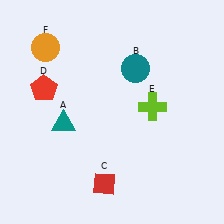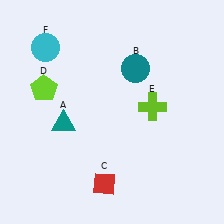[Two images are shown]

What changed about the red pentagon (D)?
In Image 1, D is red. In Image 2, it changed to lime.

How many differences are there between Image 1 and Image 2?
There are 2 differences between the two images.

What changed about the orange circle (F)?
In Image 1, F is orange. In Image 2, it changed to cyan.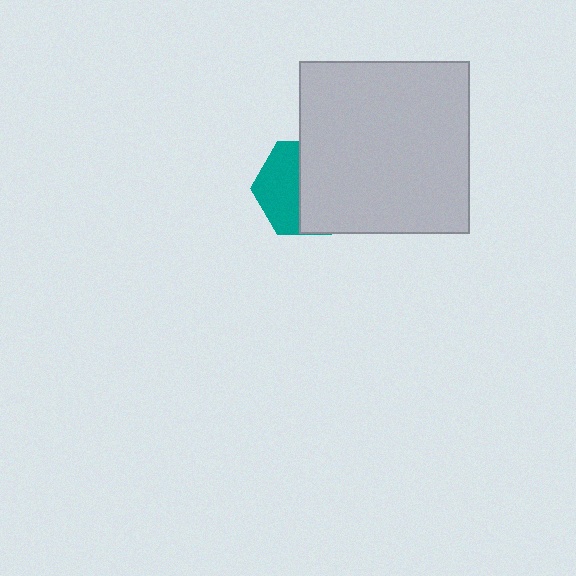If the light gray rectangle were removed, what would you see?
You would see the complete teal hexagon.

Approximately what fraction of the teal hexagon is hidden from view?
Roughly 55% of the teal hexagon is hidden behind the light gray rectangle.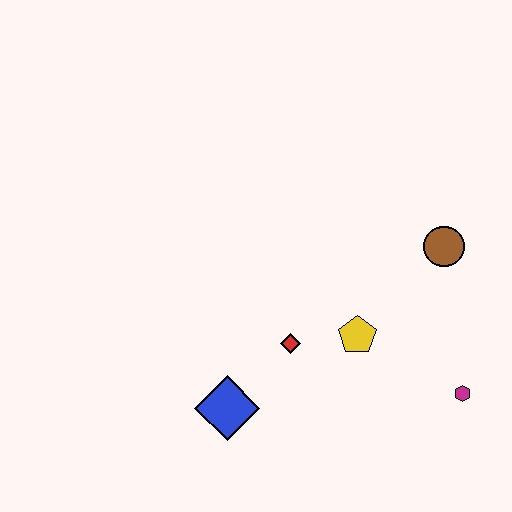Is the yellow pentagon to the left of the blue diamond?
No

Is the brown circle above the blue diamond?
Yes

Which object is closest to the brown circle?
The yellow pentagon is closest to the brown circle.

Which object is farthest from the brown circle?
The blue diamond is farthest from the brown circle.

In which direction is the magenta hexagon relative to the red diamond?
The magenta hexagon is to the right of the red diamond.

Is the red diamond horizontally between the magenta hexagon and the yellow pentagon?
No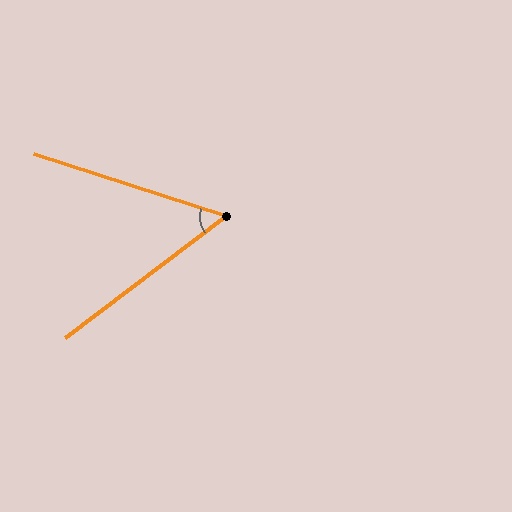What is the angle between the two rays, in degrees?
Approximately 55 degrees.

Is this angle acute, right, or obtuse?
It is acute.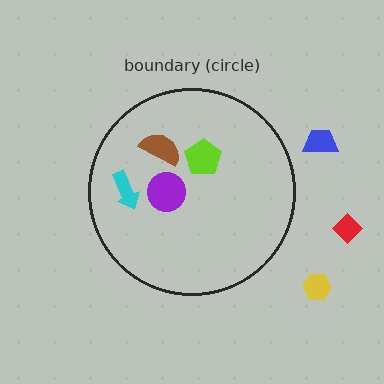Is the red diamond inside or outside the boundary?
Outside.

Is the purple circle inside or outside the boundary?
Inside.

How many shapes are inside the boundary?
4 inside, 3 outside.